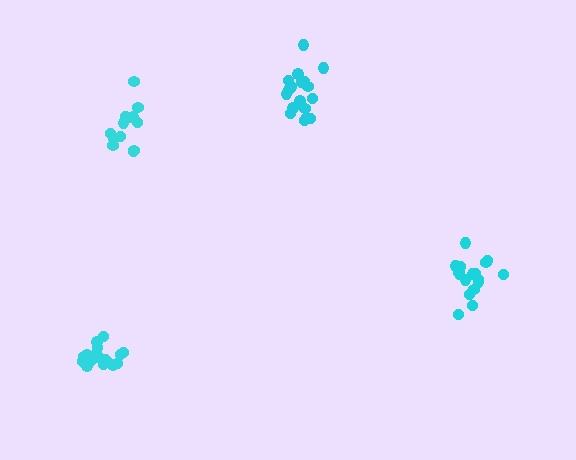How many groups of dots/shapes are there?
There are 4 groups.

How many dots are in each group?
Group 1: 18 dots, Group 2: 18 dots, Group 3: 13 dots, Group 4: 18 dots (67 total).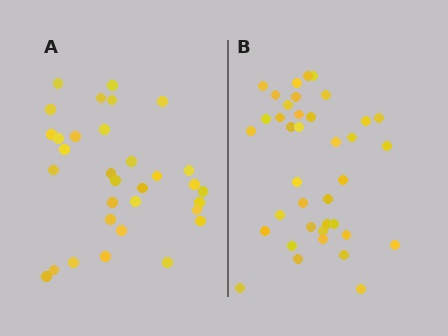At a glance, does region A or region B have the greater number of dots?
Region B (the right region) has more dots.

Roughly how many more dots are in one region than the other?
Region B has about 6 more dots than region A.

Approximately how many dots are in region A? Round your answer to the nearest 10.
About 30 dots. (The exact count is 32, which rounds to 30.)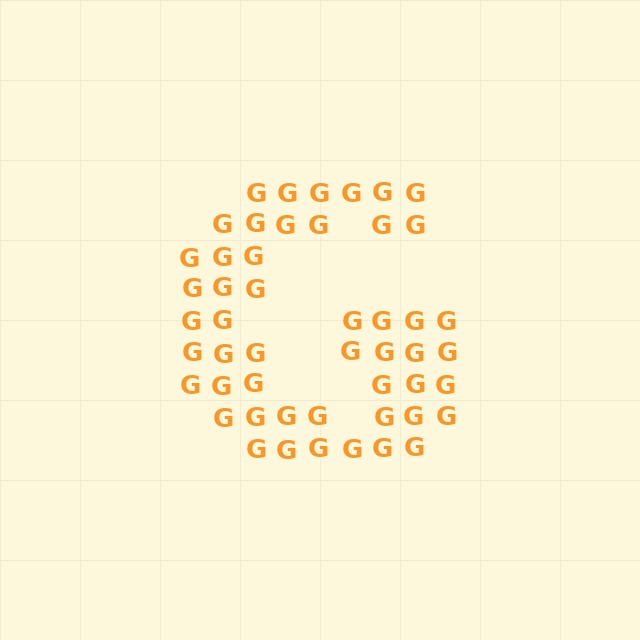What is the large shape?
The large shape is the letter G.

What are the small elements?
The small elements are letter G's.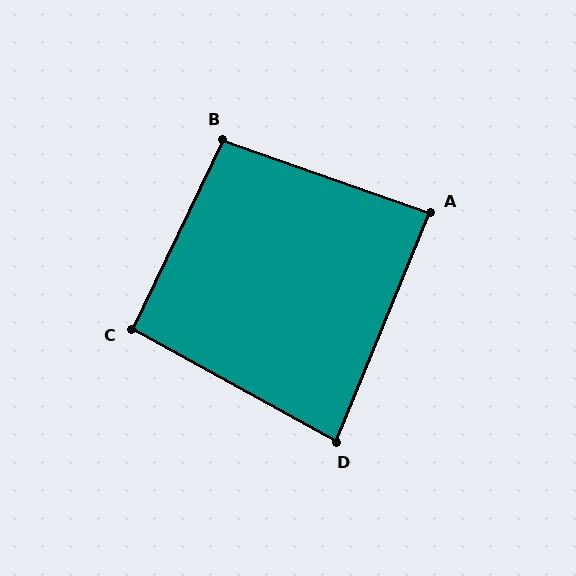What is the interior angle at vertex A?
Approximately 87 degrees (approximately right).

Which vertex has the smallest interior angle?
D, at approximately 84 degrees.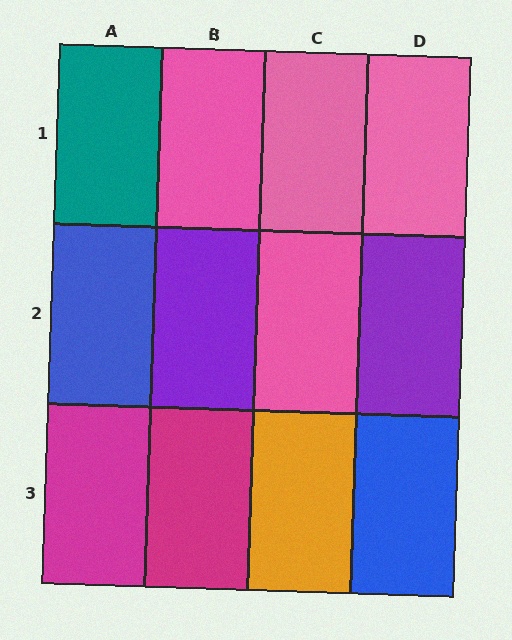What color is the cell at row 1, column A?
Teal.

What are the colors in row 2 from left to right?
Blue, purple, pink, purple.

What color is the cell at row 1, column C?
Pink.